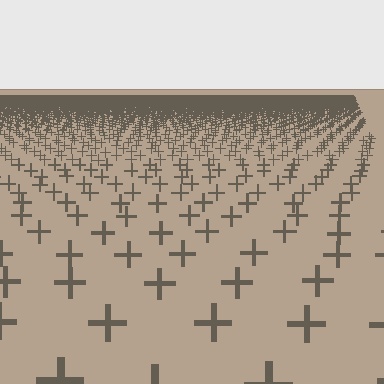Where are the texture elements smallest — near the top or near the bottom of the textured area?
Near the top.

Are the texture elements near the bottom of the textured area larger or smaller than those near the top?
Larger. Near the bottom, elements are closer to the viewer and appear at a bigger on-screen size.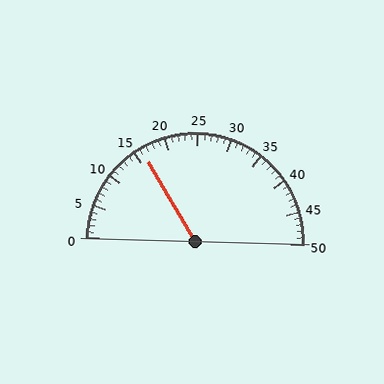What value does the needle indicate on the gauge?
The needle indicates approximately 16.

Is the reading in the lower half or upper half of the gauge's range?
The reading is in the lower half of the range (0 to 50).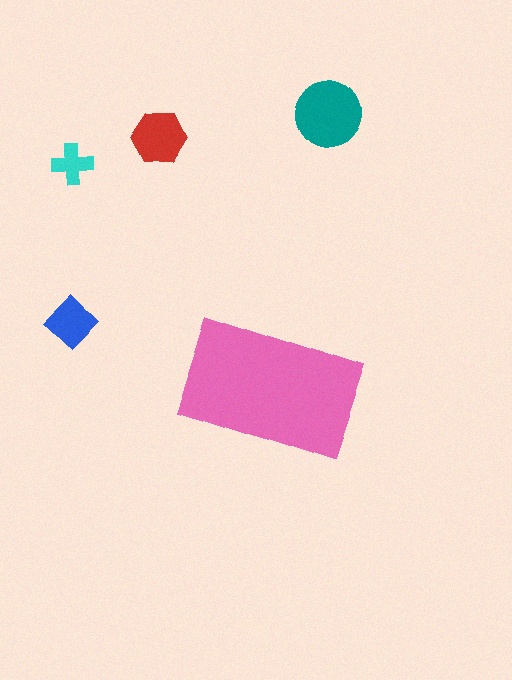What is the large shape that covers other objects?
A pink rectangle.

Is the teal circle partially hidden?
No, the teal circle is fully visible.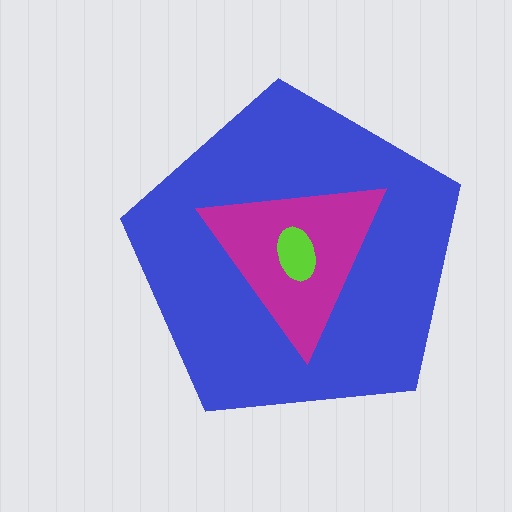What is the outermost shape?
The blue pentagon.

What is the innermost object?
The lime ellipse.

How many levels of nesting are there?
3.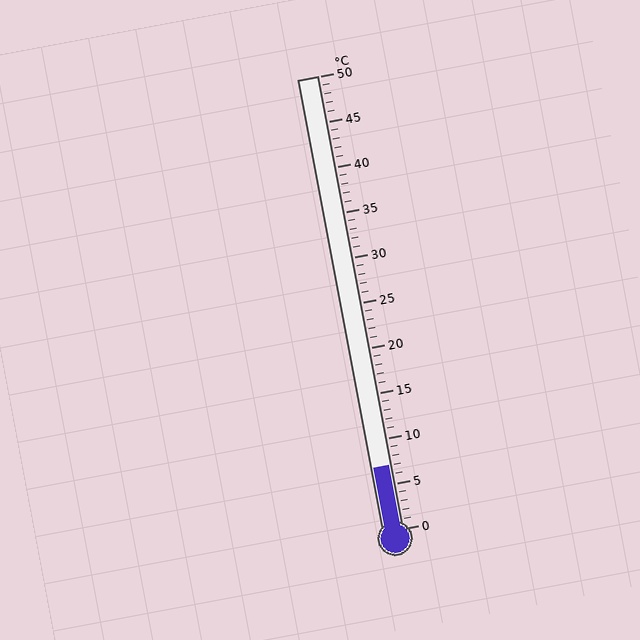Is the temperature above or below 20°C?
The temperature is below 20°C.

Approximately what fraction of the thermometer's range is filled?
The thermometer is filled to approximately 15% of its range.